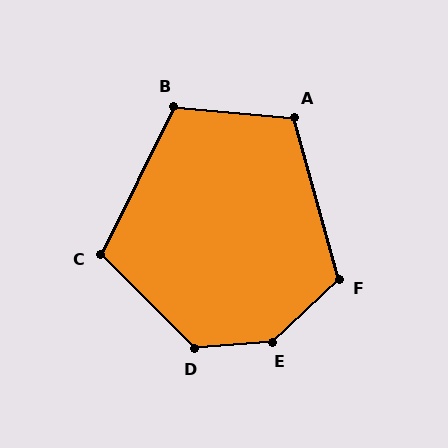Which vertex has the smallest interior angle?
C, at approximately 108 degrees.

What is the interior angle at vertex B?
Approximately 111 degrees (obtuse).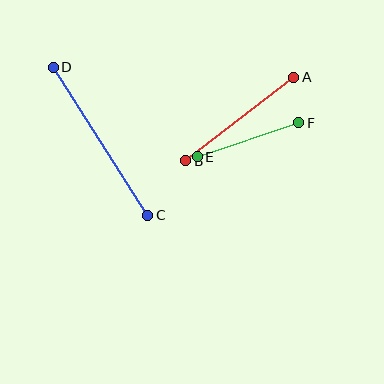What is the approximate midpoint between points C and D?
The midpoint is at approximately (101, 141) pixels.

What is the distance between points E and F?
The distance is approximately 107 pixels.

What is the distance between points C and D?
The distance is approximately 176 pixels.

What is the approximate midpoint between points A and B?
The midpoint is at approximately (240, 119) pixels.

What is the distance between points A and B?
The distance is approximately 137 pixels.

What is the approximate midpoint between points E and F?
The midpoint is at approximately (248, 140) pixels.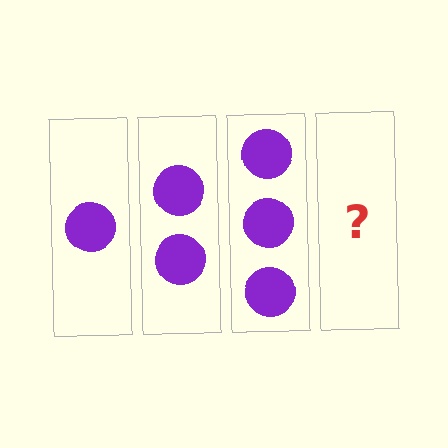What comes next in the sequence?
The next element should be 4 circles.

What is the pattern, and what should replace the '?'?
The pattern is that each step adds one more circle. The '?' should be 4 circles.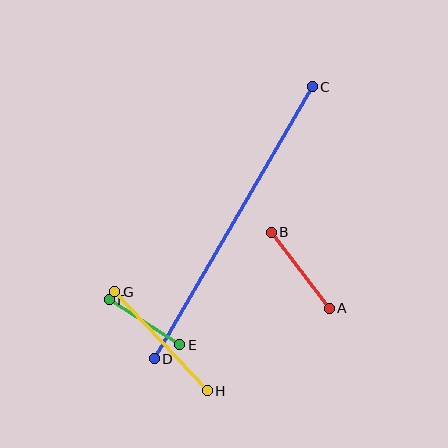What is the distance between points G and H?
The distance is approximately 135 pixels.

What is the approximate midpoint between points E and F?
The midpoint is at approximately (144, 322) pixels.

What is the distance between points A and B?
The distance is approximately 95 pixels.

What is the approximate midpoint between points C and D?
The midpoint is at approximately (233, 223) pixels.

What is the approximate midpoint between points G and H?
The midpoint is at approximately (161, 341) pixels.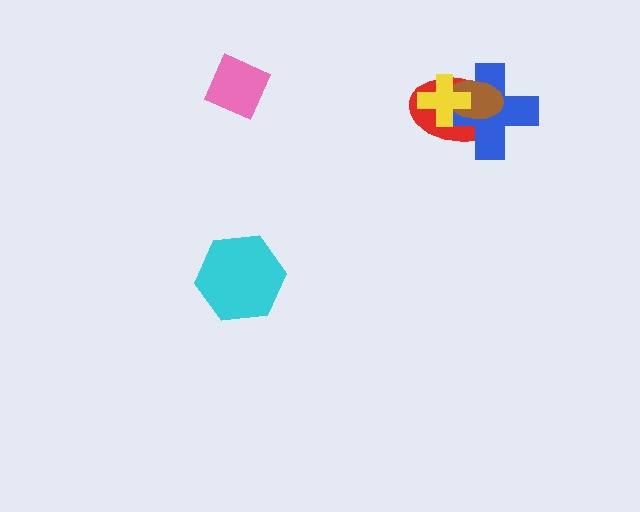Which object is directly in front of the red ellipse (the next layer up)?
The blue cross is directly in front of the red ellipse.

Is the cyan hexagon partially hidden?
No, no other shape covers it.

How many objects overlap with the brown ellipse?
3 objects overlap with the brown ellipse.